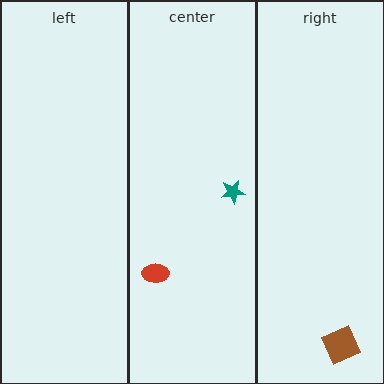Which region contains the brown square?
The right region.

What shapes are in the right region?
The brown square.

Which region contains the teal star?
The center region.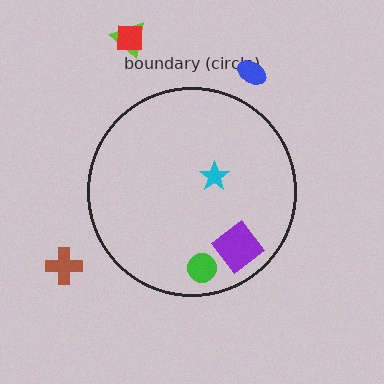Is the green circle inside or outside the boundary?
Inside.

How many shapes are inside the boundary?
3 inside, 4 outside.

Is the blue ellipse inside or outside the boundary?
Outside.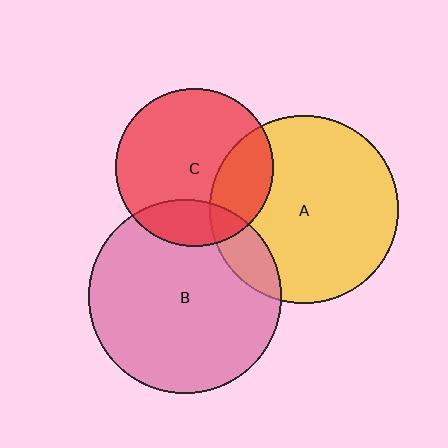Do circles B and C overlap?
Yes.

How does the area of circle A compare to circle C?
Approximately 1.4 times.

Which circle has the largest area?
Circle B (pink).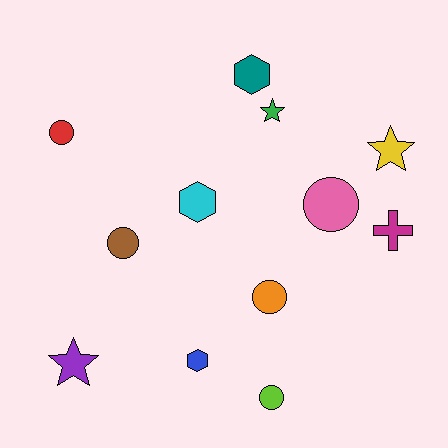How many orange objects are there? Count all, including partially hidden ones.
There is 1 orange object.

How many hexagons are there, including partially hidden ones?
There are 3 hexagons.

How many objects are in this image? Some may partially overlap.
There are 12 objects.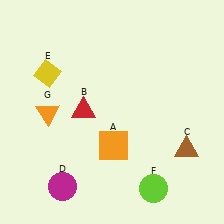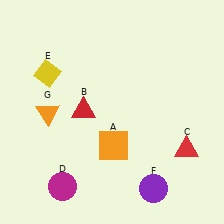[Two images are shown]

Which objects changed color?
C changed from brown to red. F changed from lime to purple.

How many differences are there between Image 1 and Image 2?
There are 2 differences between the two images.